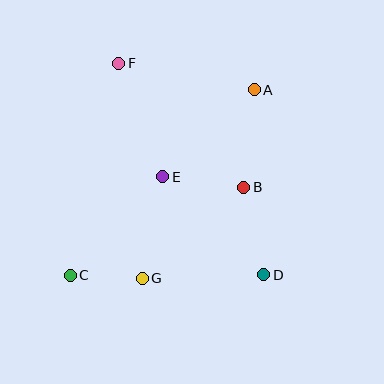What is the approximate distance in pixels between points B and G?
The distance between B and G is approximately 136 pixels.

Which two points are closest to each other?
Points C and G are closest to each other.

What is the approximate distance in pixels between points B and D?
The distance between B and D is approximately 90 pixels.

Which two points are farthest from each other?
Points A and C are farthest from each other.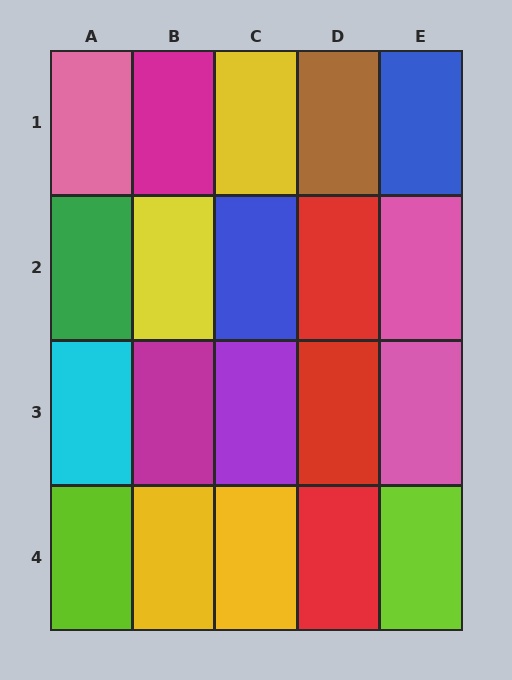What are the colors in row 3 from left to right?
Cyan, magenta, purple, red, pink.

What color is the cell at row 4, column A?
Lime.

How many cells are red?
3 cells are red.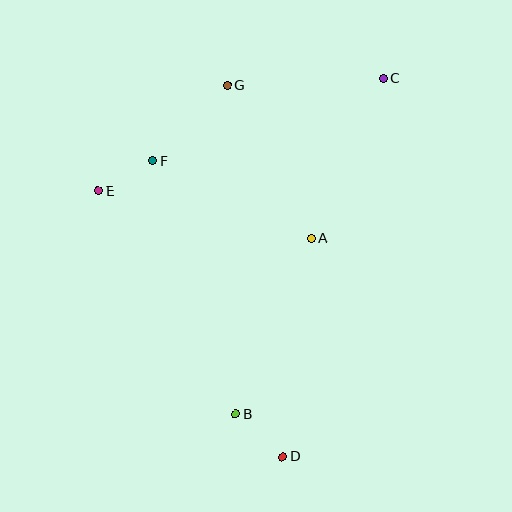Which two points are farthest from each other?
Points C and D are farthest from each other.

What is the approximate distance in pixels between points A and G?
The distance between A and G is approximately 174 pixels.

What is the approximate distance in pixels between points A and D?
The distance between A and D is approximately 220 pixels.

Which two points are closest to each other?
Points E and F are closest to each other.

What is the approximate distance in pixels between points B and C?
The distance between B and C is approximately 366 pixels.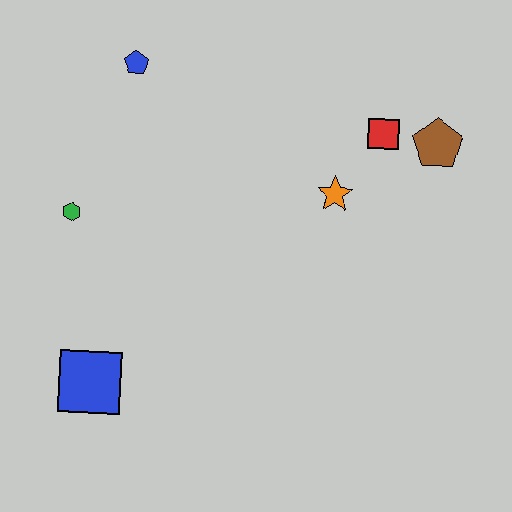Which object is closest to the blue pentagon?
The green hexagon is closest to the blue pentagon.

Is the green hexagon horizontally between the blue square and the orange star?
No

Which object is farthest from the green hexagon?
The brown pentagon is farthest from the green hexagon.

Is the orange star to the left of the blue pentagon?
No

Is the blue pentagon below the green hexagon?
No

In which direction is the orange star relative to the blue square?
The orange star is to the right of the blue square.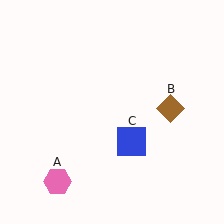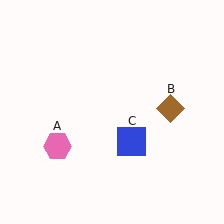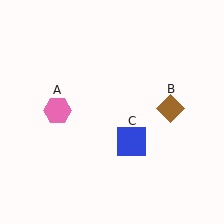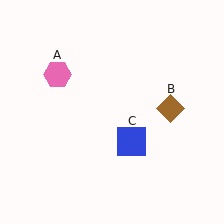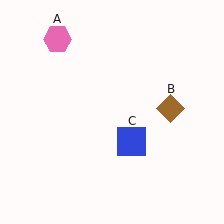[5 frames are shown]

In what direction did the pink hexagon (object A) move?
The pink hexagon (object A) moved up.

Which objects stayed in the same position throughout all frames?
Brown diamond (object B) and blue square (object C) remained stationary.